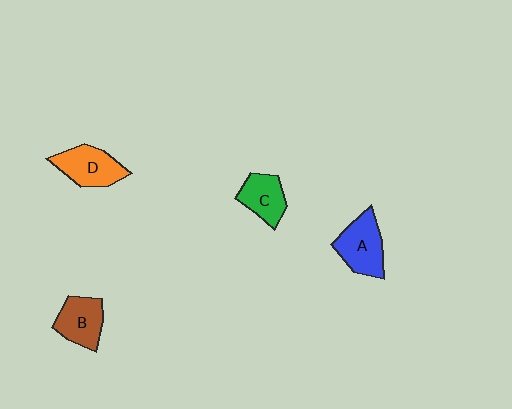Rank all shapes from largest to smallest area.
From largest to smallest: A (blue), D (orange), B (brown), C (green).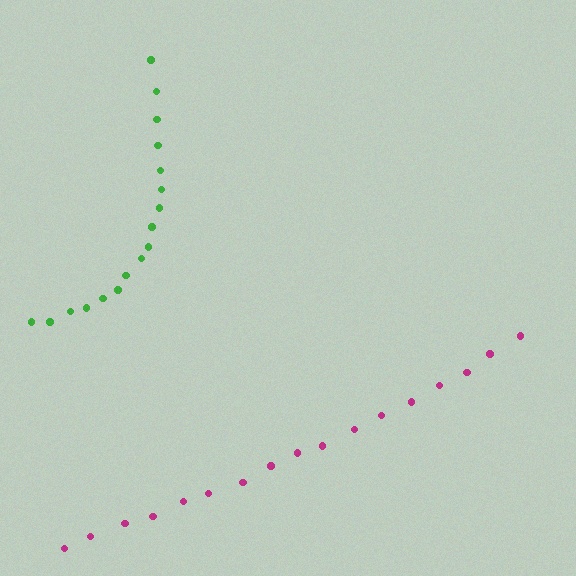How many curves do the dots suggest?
There are 2 distinct paths.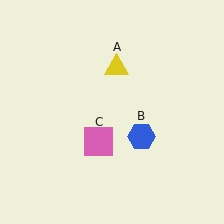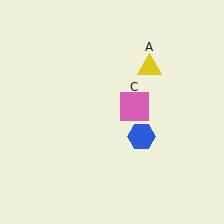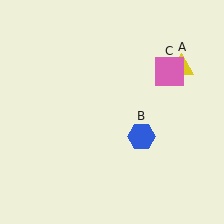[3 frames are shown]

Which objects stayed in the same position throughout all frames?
Blue hexagon (object B) remained stationary.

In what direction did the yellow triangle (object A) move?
The yellow triangle (object A) moved right.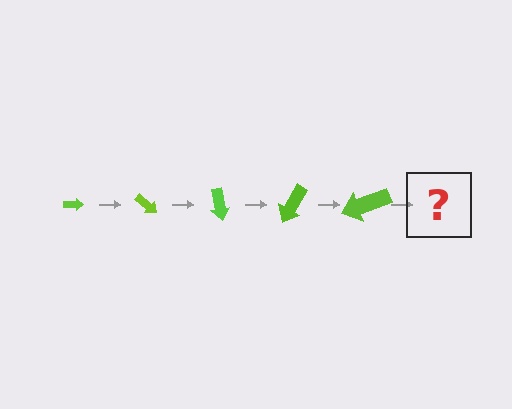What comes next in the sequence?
The next element should be an arrow, larger than the previous one and rotated 200 degrees from the start.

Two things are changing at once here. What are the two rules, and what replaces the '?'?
The two rules are that the arrow grows larger each step and it rotates 40 degrees each step. The '?' should be an arrow, larger than the previous one and rotated 200 degrees from the start.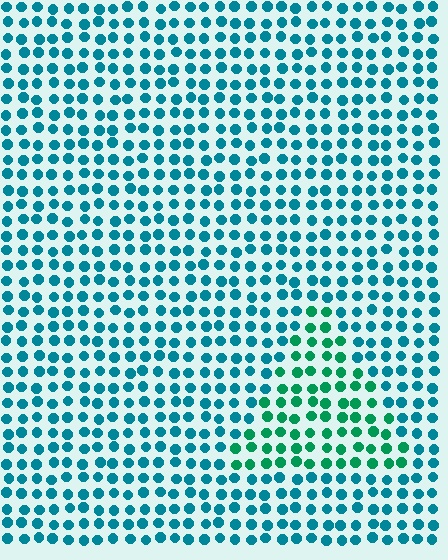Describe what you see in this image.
The image is filled with small teal elements in a uniform arrangement. A triangle-shaped region is visible where the elements are tinted to a slightly different hue, forming a subtle color boundary.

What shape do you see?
I see a triangle.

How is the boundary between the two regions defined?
The boundary is defined purely by a slight shift in hue (about 35 degrees). Spacing, size, and orientation are identical on both sides.